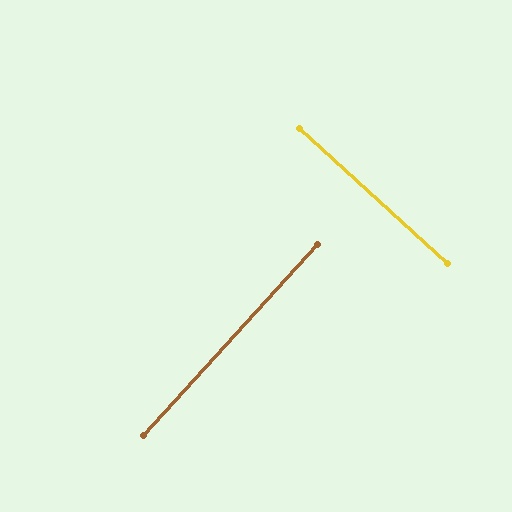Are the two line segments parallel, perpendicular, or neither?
Perpendicular — they meet at approximately 90°.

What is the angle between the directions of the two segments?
Approximately 90 degrees.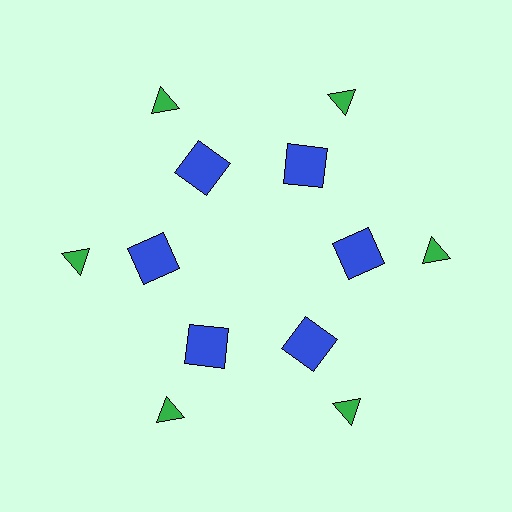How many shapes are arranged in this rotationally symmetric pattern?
There are 12 shapes, arranged in 6 groups of 2.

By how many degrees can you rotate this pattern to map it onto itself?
The pattern maps onto itself every 60 degrees of rotation.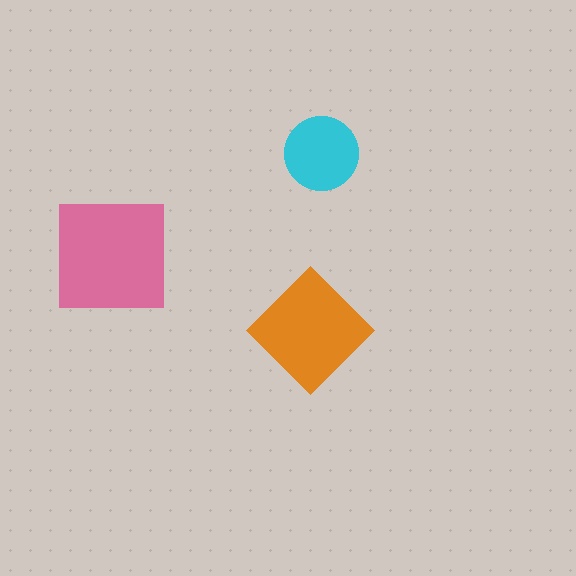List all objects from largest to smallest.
The pink square, the orange diamond, the cyan circle.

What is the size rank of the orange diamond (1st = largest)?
2nd.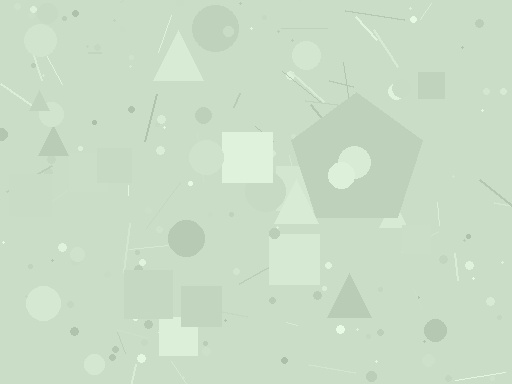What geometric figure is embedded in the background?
A pentagon is embedded in the background.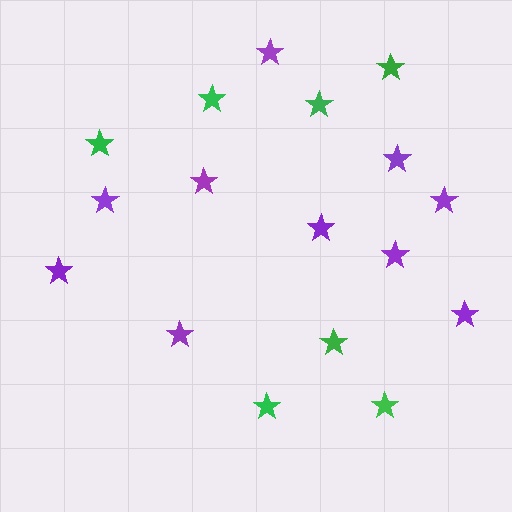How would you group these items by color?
There are 2 groups: one group of green stars (7) and one group of purple stars (10).